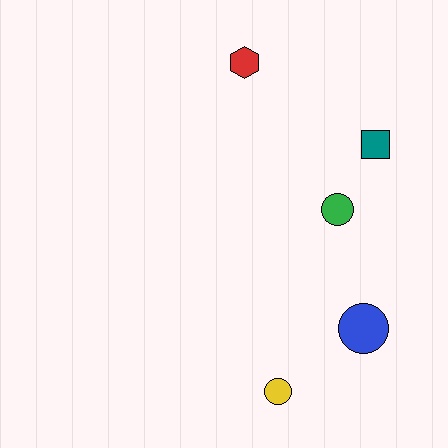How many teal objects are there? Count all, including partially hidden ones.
There is 1 teal object.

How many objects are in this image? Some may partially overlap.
There are 5 objects.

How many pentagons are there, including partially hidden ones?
There are no pentagons.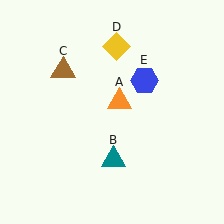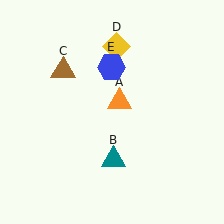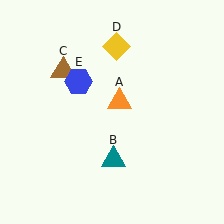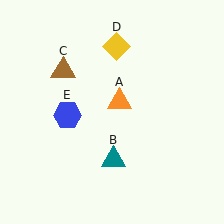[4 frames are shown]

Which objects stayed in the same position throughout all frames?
Orange triangle (object A) and teal triangle (object B) and brown triangle (object C) and yellow diamond (object D) remained stationary.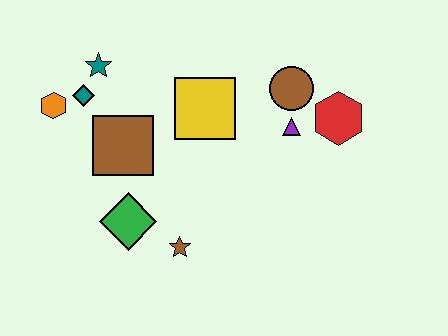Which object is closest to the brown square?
The teal diamond is closest to the brown square.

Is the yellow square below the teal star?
Yes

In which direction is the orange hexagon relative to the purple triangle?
The orange hexagon is to the left of the purple triangle.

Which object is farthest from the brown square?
The red hexagon is farthest from the brown square.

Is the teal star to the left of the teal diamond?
No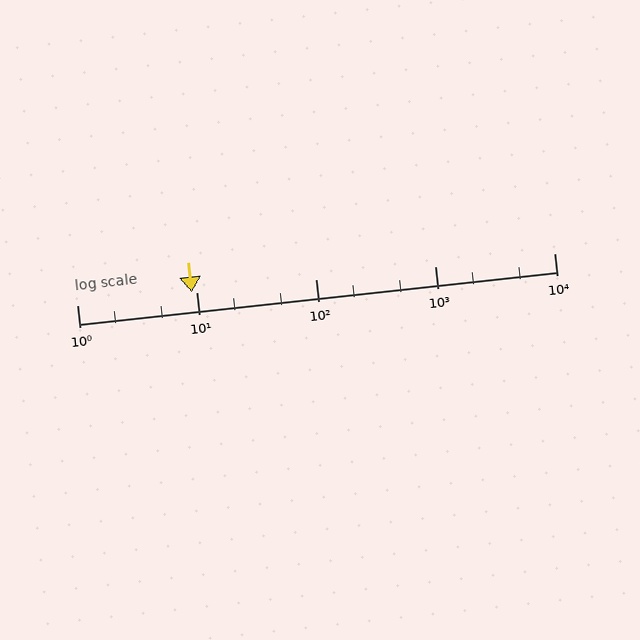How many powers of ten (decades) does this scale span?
The scale spans 4 decades, from 1 to 10000.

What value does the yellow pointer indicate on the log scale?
The pointer indicates approximately 9.1.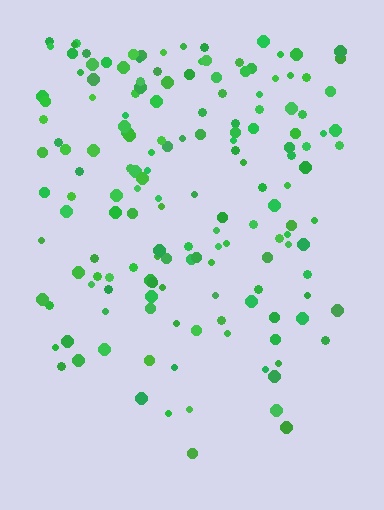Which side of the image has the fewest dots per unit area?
The bottom.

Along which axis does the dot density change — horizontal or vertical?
Vertical.